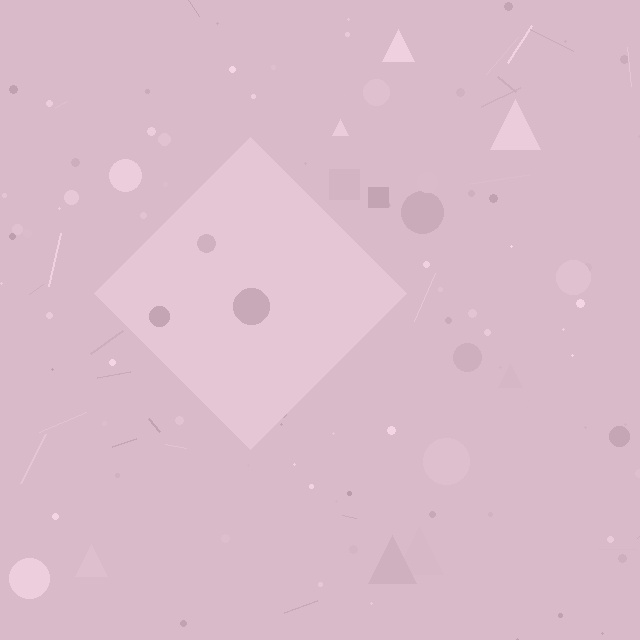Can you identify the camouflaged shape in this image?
The camouflaged shape is a diamond.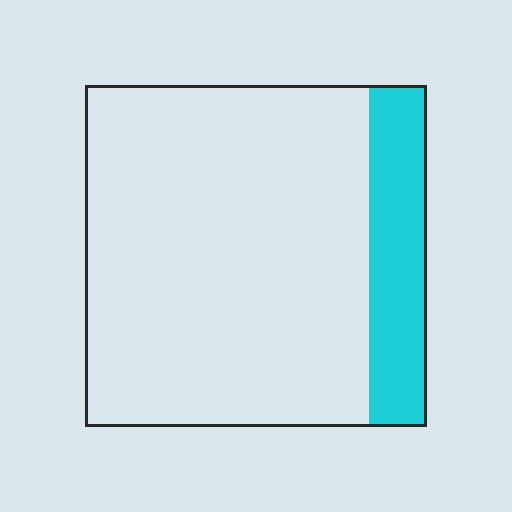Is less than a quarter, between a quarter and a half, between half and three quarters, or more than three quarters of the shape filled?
Less than a quarter.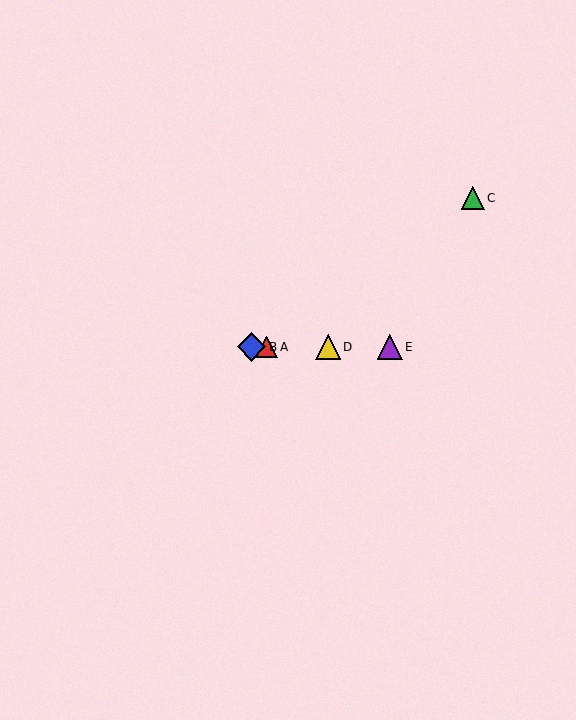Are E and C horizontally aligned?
No, E is at y≈347 and C is at y≈198.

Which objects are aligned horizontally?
Objects A, B, D, E are aligned horizontally.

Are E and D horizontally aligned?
Yes, both are at y≈347.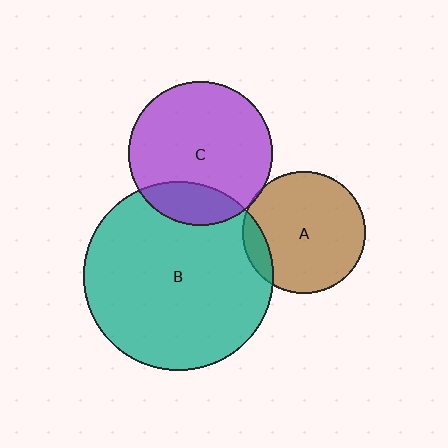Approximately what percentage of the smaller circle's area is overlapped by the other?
Approximately 20%.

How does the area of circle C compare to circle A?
Approximately 1.4 times.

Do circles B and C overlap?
Yes.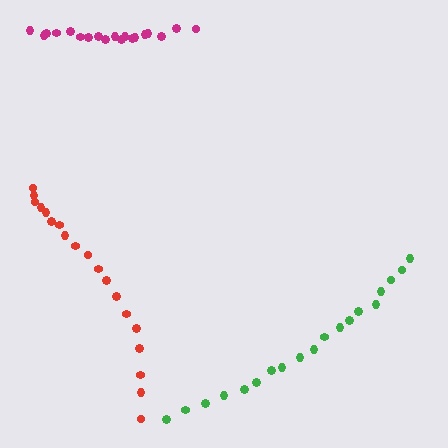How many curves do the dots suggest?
There are 3 distinct paths.